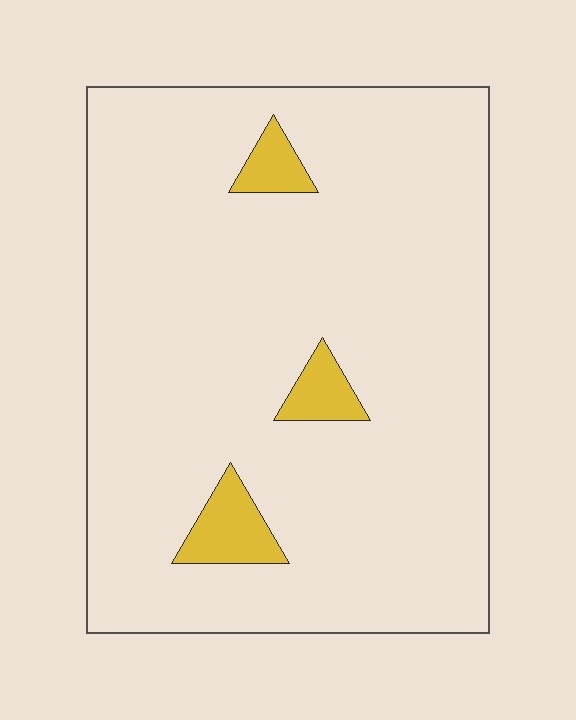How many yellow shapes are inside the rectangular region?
3.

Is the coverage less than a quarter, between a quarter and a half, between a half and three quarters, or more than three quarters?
Less than a quarter.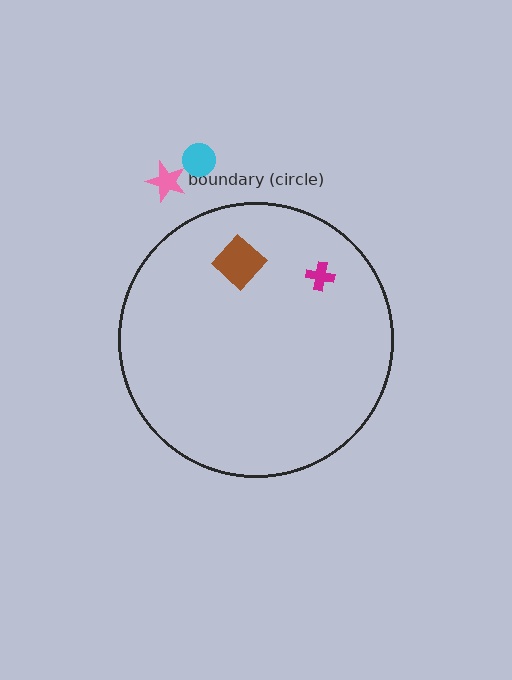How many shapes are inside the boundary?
2 inside, 2 outside.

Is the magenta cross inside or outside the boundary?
Inside.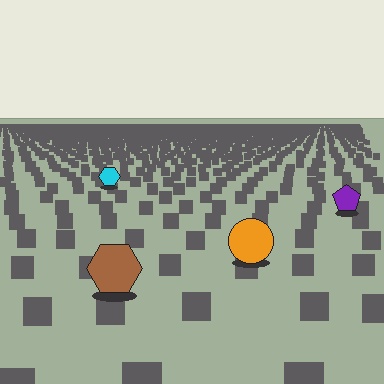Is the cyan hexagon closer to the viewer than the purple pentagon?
No. The purple pentagon is closer — you can tell from the texture gradient: the ground texture is coarser near it.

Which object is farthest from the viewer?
The cyan hexagon is farthest from the viewer. It appears smaller and the ground texture around it is denser.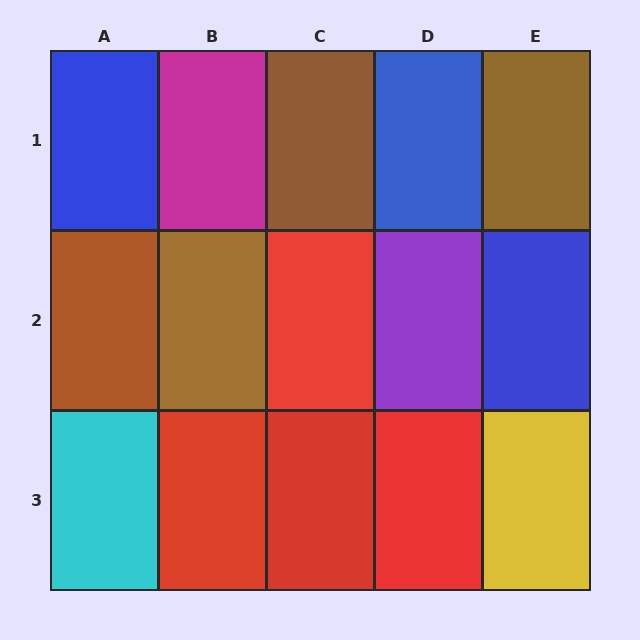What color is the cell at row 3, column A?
Cyan.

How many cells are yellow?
1 cell is yellow.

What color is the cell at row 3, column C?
Red.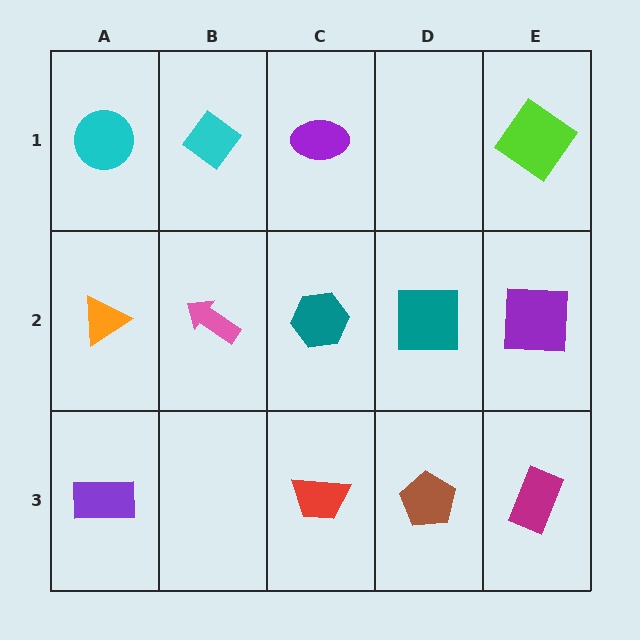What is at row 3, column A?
A purple rectangle.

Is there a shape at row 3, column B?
No, that cell is empty.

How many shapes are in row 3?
4 shapes.